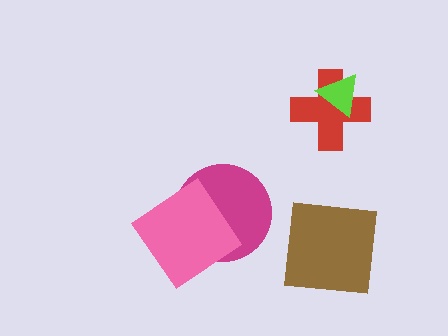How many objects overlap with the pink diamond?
1 object overlaps with the pink diamond.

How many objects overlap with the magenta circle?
1 object overlaps with the magenta circle.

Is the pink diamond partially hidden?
No, no other shape covers it.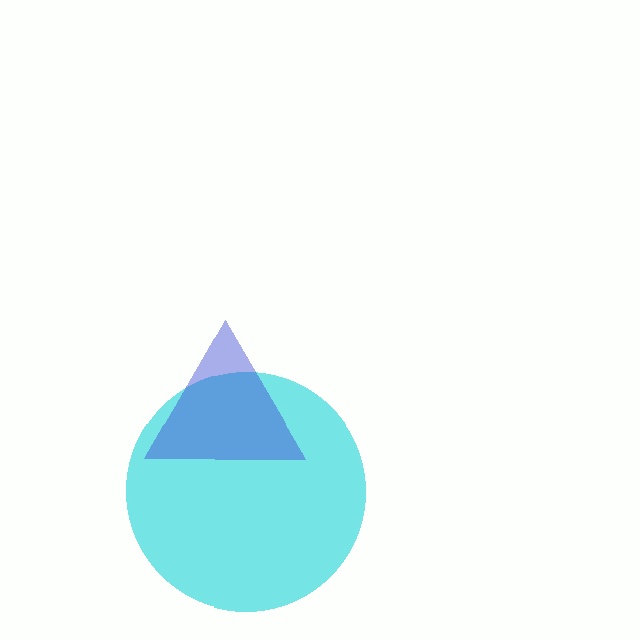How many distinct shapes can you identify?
There are 2 distinct shapes: a cyan circle, a blue triangle.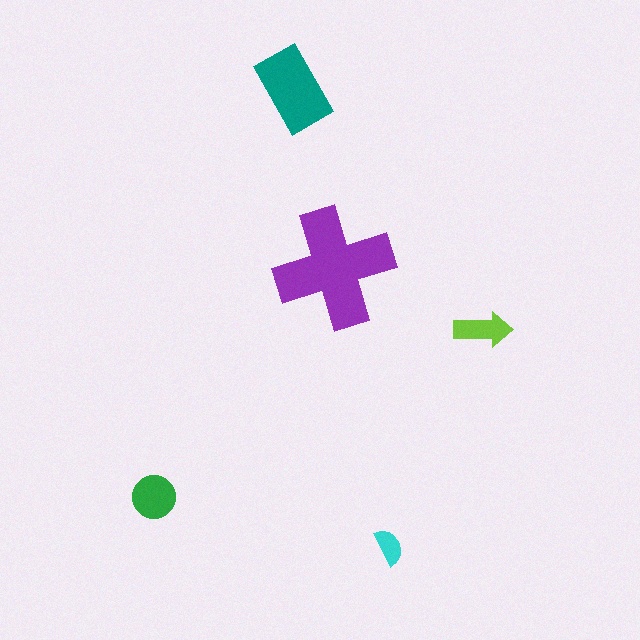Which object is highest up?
The teal rectangle is topmost.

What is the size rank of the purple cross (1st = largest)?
1st.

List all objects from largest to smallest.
The purple cross, the teal rectangle, the green circle, the lime arrow, the cyan semicircle.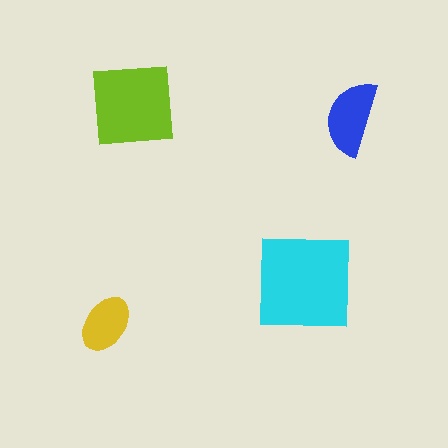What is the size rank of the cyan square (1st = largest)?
1st.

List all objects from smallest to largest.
The yellow ellipse, the blue semicircle, the lime square, the cyan square.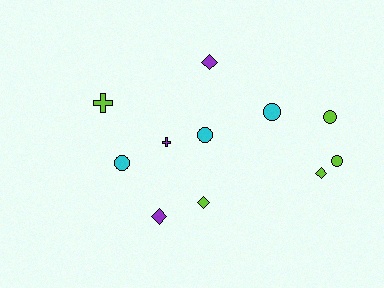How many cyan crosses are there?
There are no cyan crosses.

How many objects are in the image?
There are 11 objects.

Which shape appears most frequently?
Circle, with 5 objects.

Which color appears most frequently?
Lime, with 5 objects.